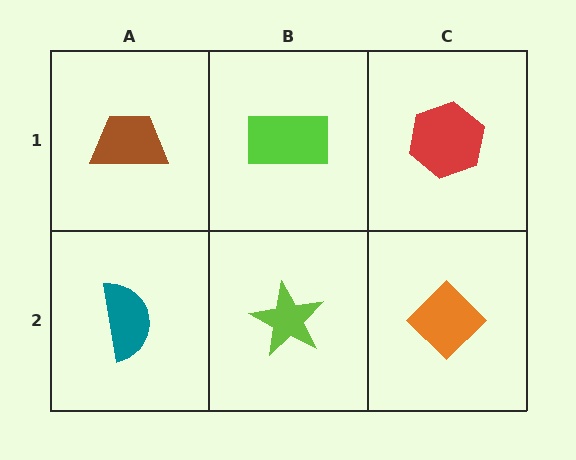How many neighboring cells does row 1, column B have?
3.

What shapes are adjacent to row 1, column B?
A lime star (row 2, column B), a brown trapezoid (row 1, column A), a red hexagon (row 1, column C).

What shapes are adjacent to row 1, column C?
An orange diamond (row 2, column C), a lime rectangle (row 1, column B).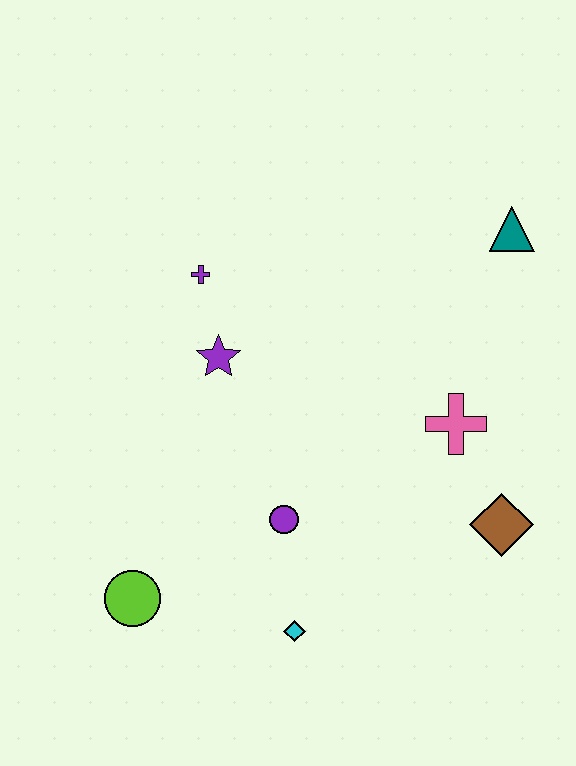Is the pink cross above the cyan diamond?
Yes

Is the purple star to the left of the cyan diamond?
Yes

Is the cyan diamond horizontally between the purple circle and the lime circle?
No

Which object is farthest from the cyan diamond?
The teal triangle is farthest from the cyan diamond.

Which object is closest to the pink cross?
The brown diamond is closest to the pink cross.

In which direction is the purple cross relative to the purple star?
The purple cross is above the purple star.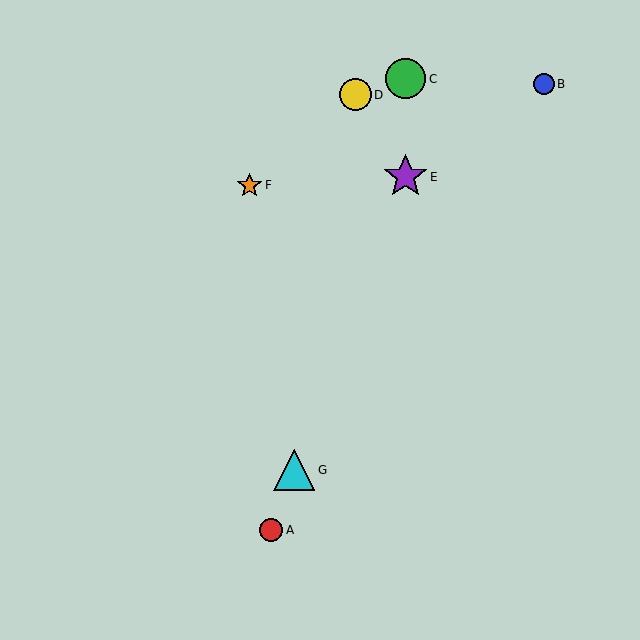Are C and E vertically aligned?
Yes, both are at x≈406.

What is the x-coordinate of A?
Object A is at x≈271.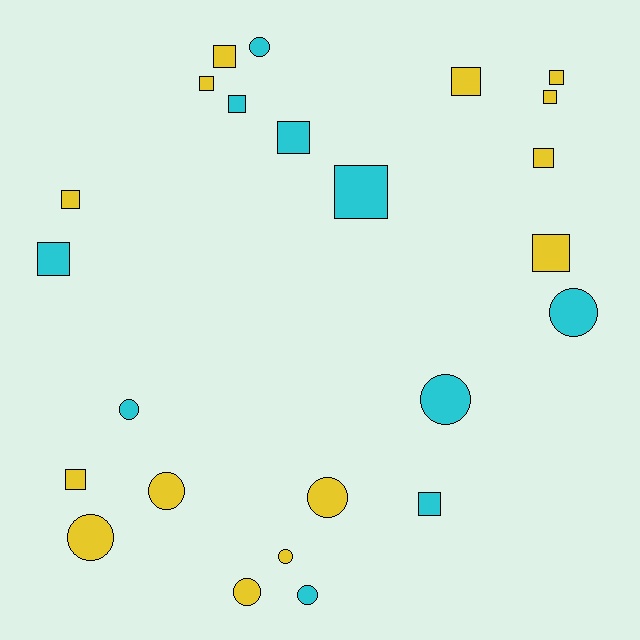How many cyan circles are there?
There are 5 cyan circles.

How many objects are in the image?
There are 24 objects.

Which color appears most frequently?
Yellow, with 14 objects.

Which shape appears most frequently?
Square, with 14 objects.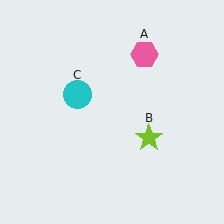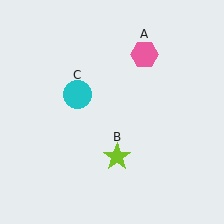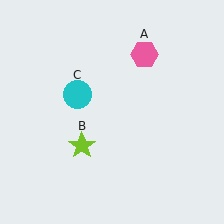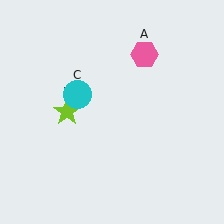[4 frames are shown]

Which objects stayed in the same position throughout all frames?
Pink hexagon (object A) and cyan circle (object C) remained stationary.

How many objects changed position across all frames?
1 object changed position: lime star (object B).